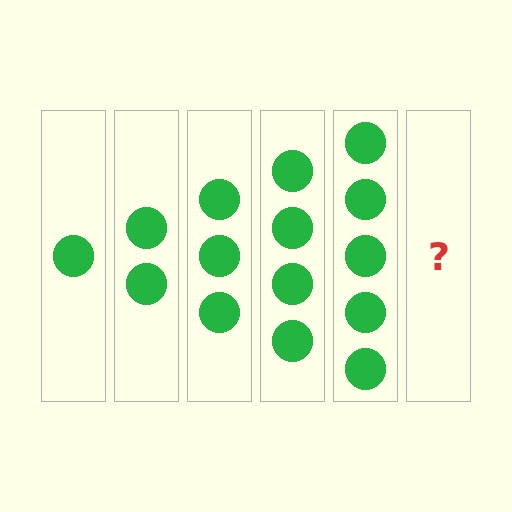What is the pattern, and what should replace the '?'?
The pattern is that each step adds one more circle. The '?' should be 6 circles.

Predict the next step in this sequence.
The next step is 6 circles.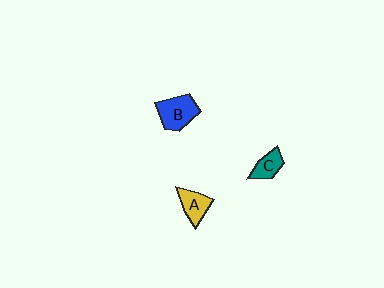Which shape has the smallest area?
Shape C (teal).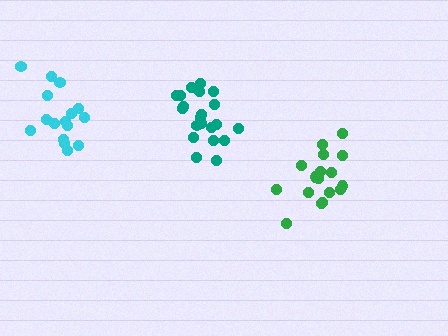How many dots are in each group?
Group 1: 17 dots, Group 2: 17 dots, Group 3: 21 dots (55 total).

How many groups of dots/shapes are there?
There are 3 groups.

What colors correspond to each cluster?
The clusters are colored: cyan, green, teal.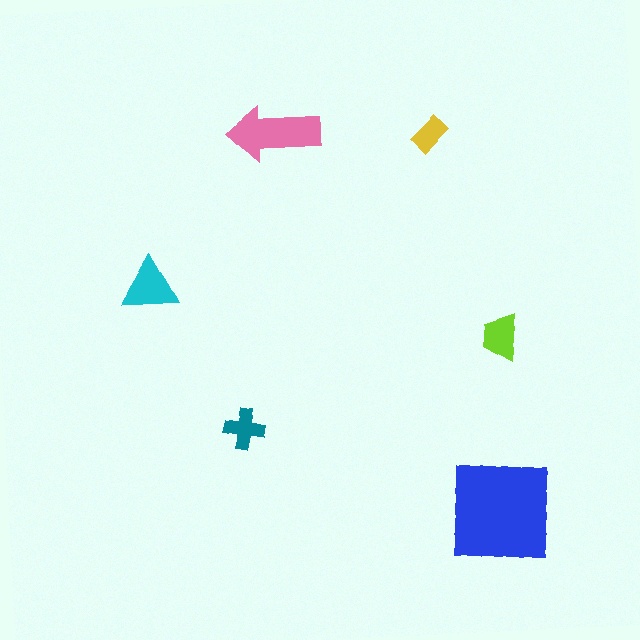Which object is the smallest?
The yellow rectangle.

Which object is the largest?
The blue square.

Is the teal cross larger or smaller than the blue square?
Smaller.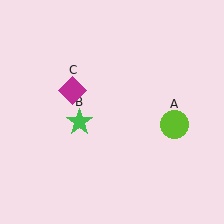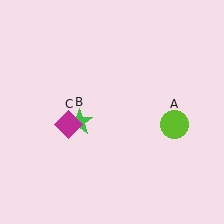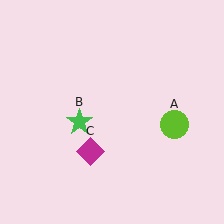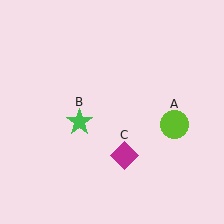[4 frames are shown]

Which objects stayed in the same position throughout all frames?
Lime circle (object A) and green star (object B) remained stationary.